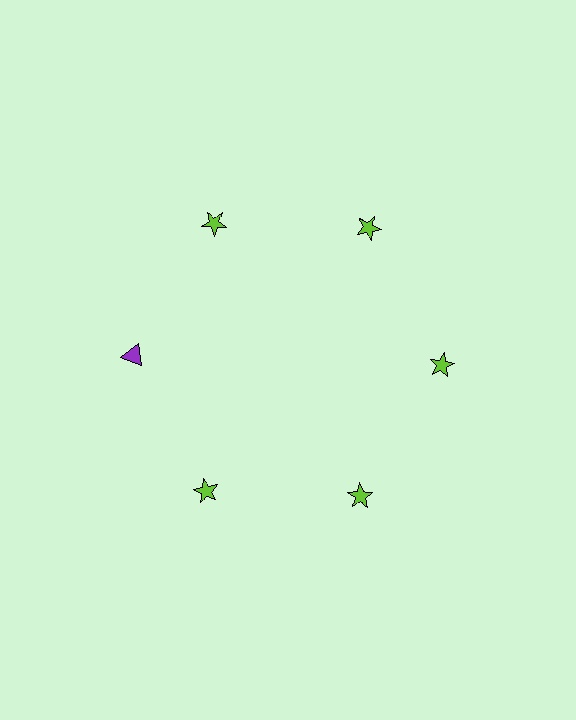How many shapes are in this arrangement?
There are 6 shapes arranged in a ring pattern.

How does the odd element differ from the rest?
It differs in both color (purple instead of lime) and shape (triangle instead of star).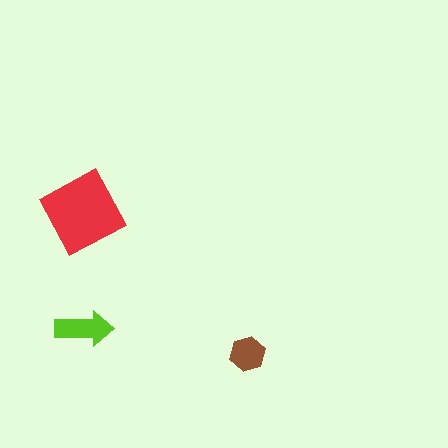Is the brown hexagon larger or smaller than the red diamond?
Smaller.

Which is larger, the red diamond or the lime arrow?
The red diamond.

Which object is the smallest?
The brown hexagon.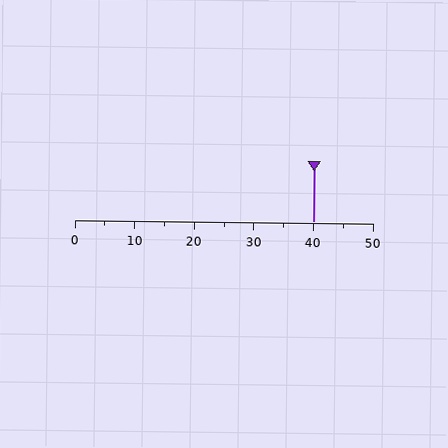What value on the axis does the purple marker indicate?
The marker indicates approximately 40.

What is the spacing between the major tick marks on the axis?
The major ticks are spaced 10 apart.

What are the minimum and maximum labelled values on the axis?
The axis runs from 0 to 50.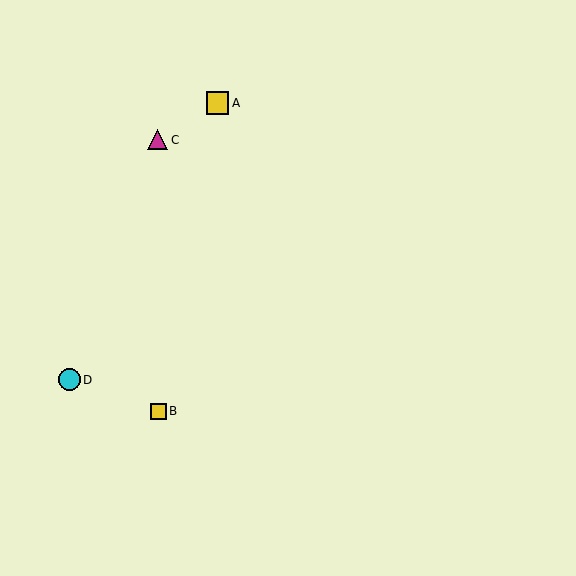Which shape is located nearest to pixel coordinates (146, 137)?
The magenta triangle (labeled C) at (158, 140) is nearest to that location.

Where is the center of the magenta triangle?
The center of the magenta triangle is at (158, 140).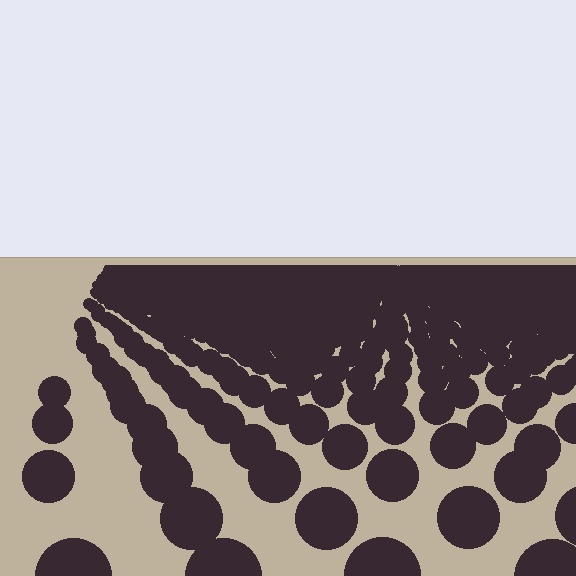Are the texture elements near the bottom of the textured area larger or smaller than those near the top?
Larger. Near the bottom, elements are closer to the viewer and appear at a bigger on-screen size.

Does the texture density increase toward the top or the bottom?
Density increases toward the top.